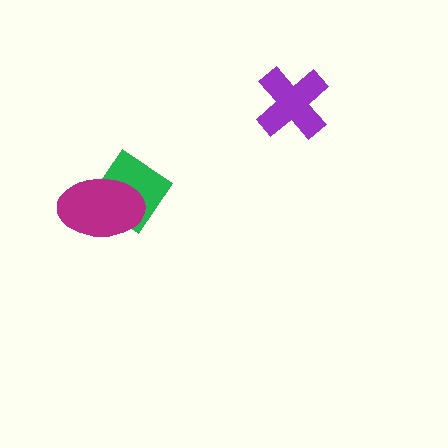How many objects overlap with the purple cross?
0 objects overlap with the purple cross.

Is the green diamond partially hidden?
Yes, it is partially covered by another shape.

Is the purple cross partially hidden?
No, no other shape covers it.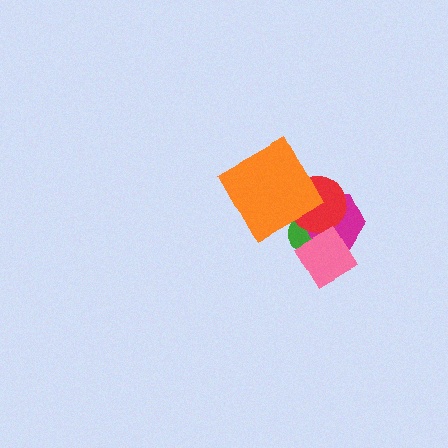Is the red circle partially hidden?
Yes, it is partially covered by another shape.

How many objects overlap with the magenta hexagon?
3 objects overlap with the magenta hexagon.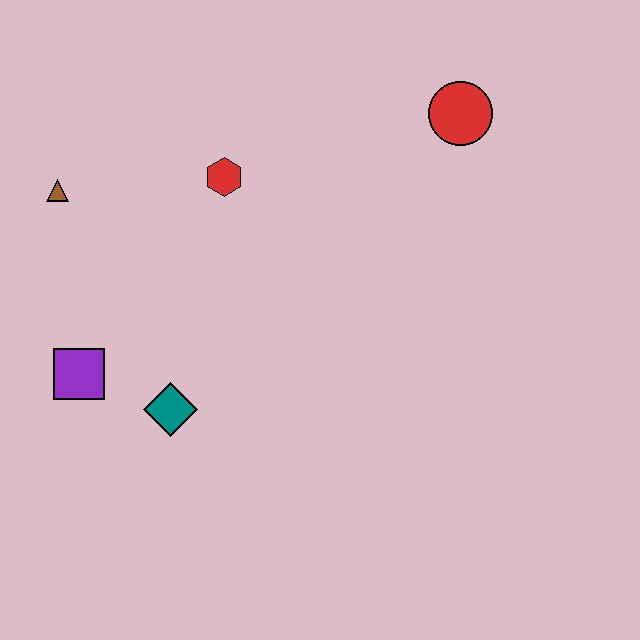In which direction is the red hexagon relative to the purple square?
The red hexagon is above the purple square.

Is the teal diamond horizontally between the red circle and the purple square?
Yes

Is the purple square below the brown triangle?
Yes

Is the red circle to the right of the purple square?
Yes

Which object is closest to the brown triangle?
The red hexagon is closest to the brown triangle.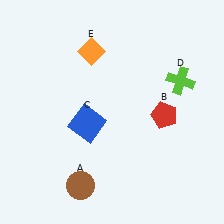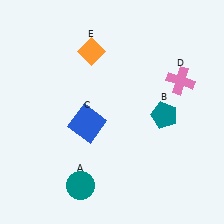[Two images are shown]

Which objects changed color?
A changed from brown to teal. B changed from red to teal. D changed from lime to pink.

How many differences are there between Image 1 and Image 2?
There are 3 differences between the two images.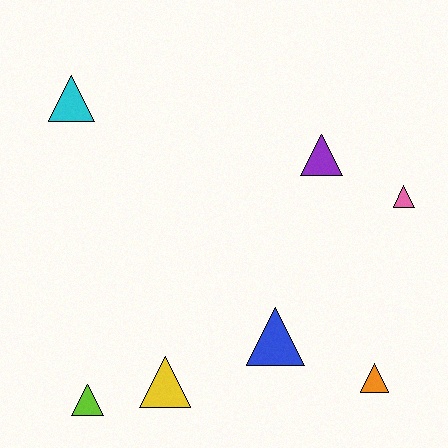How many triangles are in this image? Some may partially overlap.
There are 7 triangles.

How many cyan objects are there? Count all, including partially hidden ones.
There is 1 cyan object.